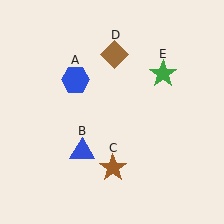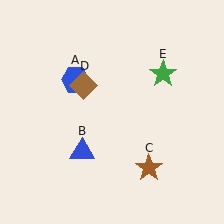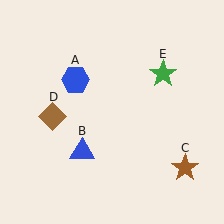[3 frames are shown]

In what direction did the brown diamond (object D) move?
The brown diamond (object D) moved down and to the left.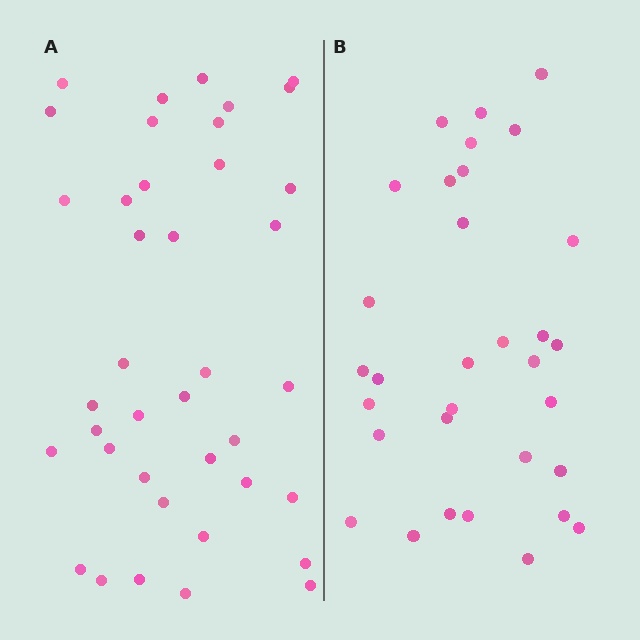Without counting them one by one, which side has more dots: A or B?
Region A (the left region) has more dots.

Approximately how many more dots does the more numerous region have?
Region A has roughly 8 or so more dots than region B.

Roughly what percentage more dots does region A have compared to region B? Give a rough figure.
About 20% more.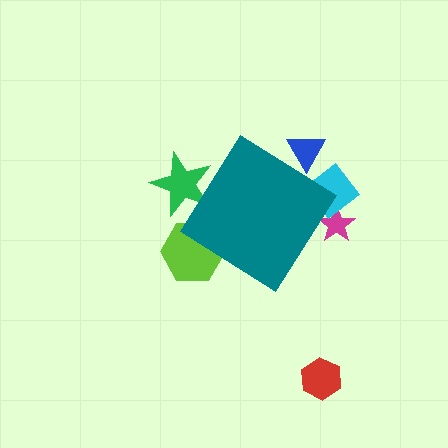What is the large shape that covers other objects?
A teal diamond.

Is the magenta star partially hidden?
Yes, the magenta star is partially hidden behind the teal diamond.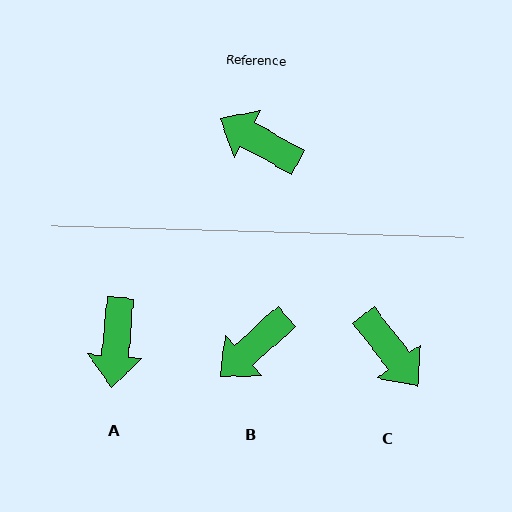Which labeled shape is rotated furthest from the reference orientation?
C, about 157 degrees away.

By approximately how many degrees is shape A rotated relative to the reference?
Approximately 115 degrees counter-clockwise.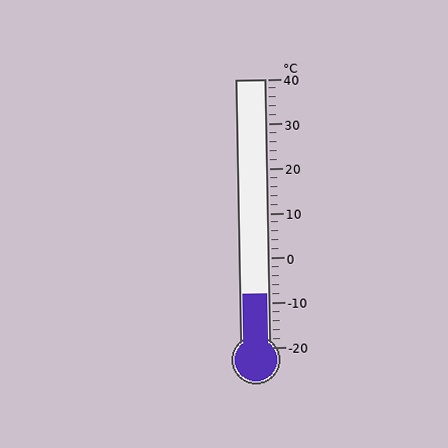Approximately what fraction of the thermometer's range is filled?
The thermometer is filled to approximately 20% of its range.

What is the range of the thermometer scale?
The thermometer scale ranges from -20°C to 40°C.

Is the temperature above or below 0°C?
The temperature is below 0°C.